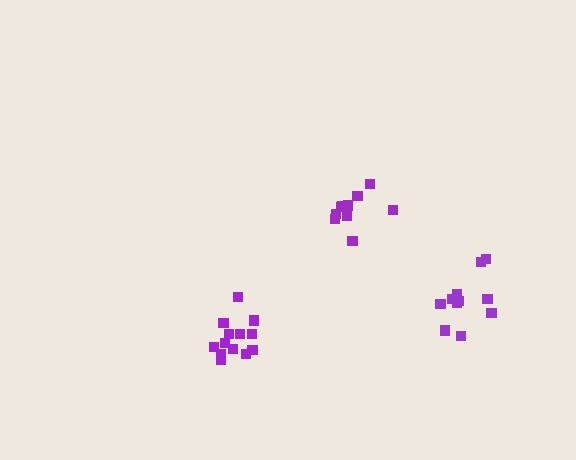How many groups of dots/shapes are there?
There are 3 groups.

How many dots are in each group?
Group 1: 11 dots, Group 2: 10 dots, Group 3: 13 dots (34 total).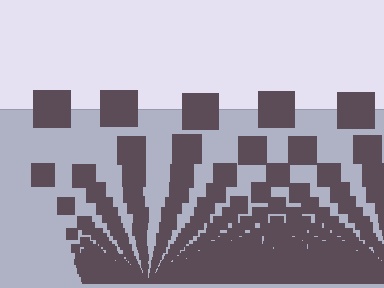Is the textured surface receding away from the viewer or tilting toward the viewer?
The surface appears to tilt toward the viewer. Texture elements get larger and sparser toward the top.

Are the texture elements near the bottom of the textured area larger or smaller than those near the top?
Smaller. The gradient is inverted — elements near the bottom are smaller and denser.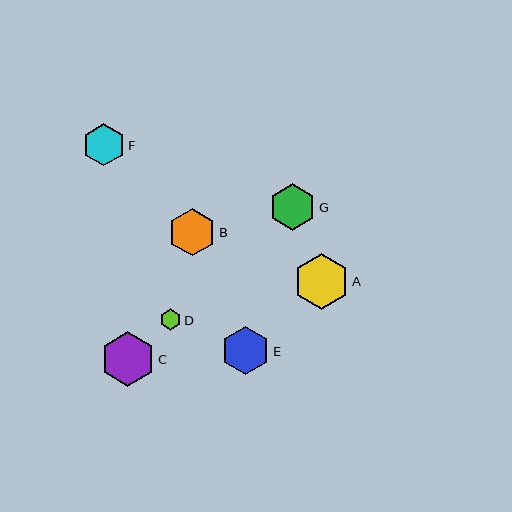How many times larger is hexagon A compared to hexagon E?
Hexagon A is approximately 1.1 times the size of hexagon E.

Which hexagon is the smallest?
Hexagon D is the smallest with a size of approximately 21 pixels.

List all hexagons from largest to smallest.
From largest to smallest: A, C, E, B, G, F, D.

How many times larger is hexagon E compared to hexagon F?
Hexagon E is approximately 1.1 times the size of hexagon F.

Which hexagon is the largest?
Hexagon A is the largest with a size of approximately 55 pixels.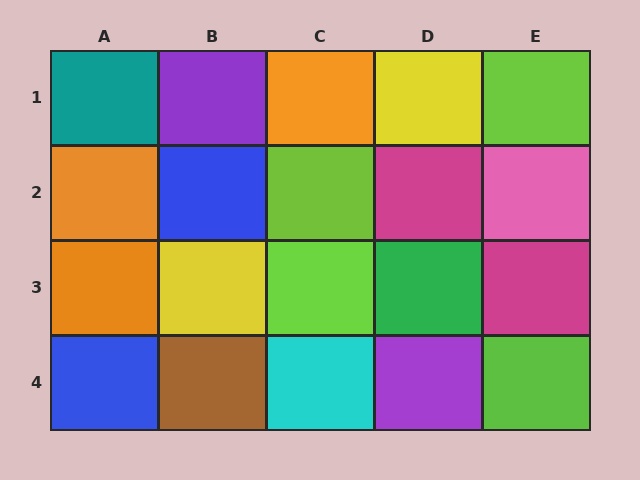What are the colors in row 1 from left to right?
Teal, purple, orange, yellow, lime.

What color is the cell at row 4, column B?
Brown.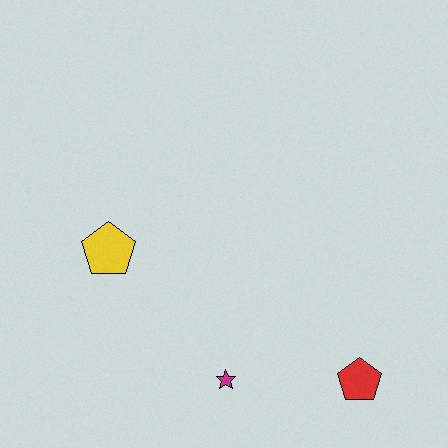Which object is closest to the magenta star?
The red pentagon is closest to the magenta star.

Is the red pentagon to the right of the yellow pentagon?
Yes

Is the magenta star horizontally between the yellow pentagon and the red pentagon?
Yes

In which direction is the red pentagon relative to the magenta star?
The red pentagon is to the right of the magenta star.